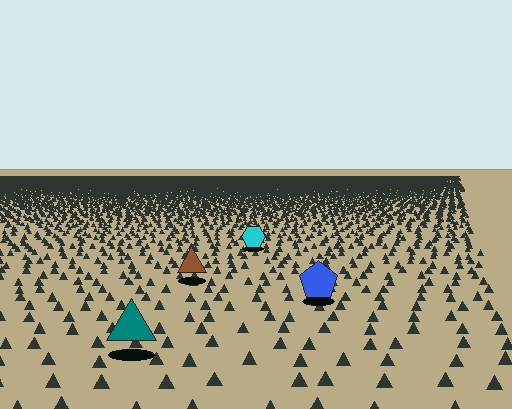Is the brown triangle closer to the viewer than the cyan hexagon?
Yes. The brown triangle is closer — you can tell from the texture gradient: the ground texture is coarser near it.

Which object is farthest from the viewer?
The cyan hexagon is farthest from the viewer. It appears smaller and the ground texture around it is denser.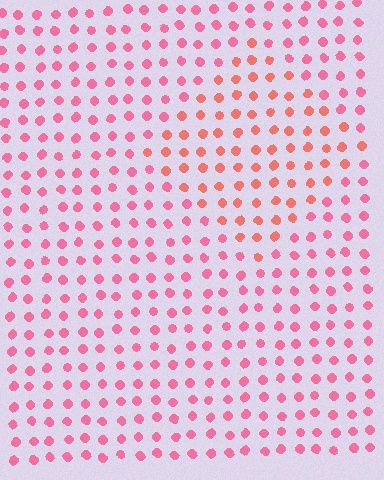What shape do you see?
I see a diamond.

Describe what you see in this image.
The image is filled with small pink elements in a uniform arrangement. A diamond-shaped region is visible where the elements are tinted to a slightly different hue, forming a subtle color boundary.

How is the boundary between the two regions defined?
The boundary is defined purely by a slight shift in hue (about 26 degrees). Spacing, size, and orientation are identical on both sides.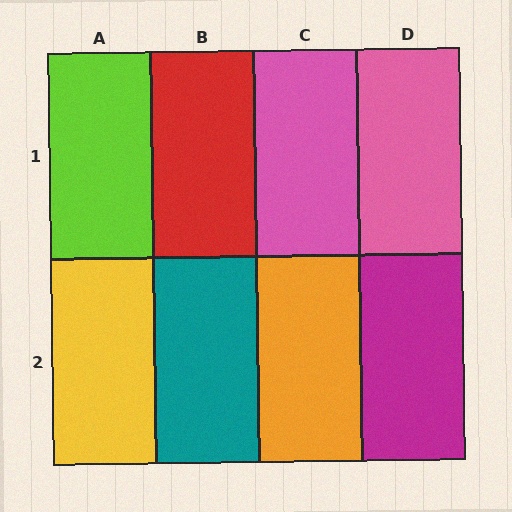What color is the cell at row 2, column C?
Orange.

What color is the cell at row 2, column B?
Teal.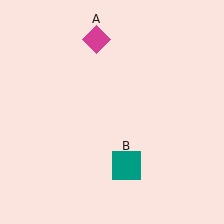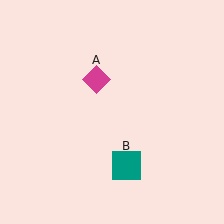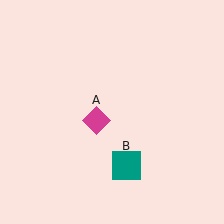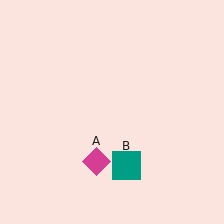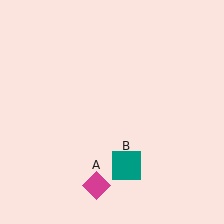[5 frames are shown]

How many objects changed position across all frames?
1 object changed position: magenta diamond (object A).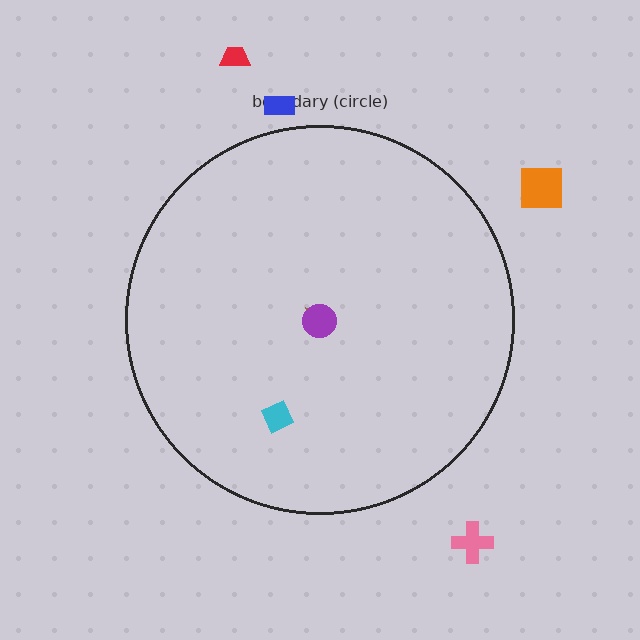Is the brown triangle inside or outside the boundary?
Inside.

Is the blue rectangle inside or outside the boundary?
Outside.